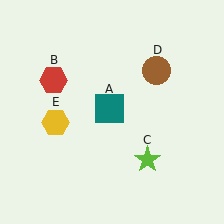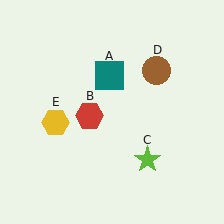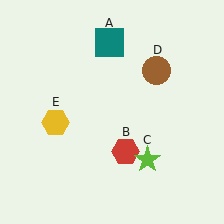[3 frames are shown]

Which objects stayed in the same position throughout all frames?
Lime star (object C) and brown circle (object D) and yellow hexagon (object E) remained stationary.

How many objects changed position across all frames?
2 objects changed position: teal square (object A), red hexagon (object B).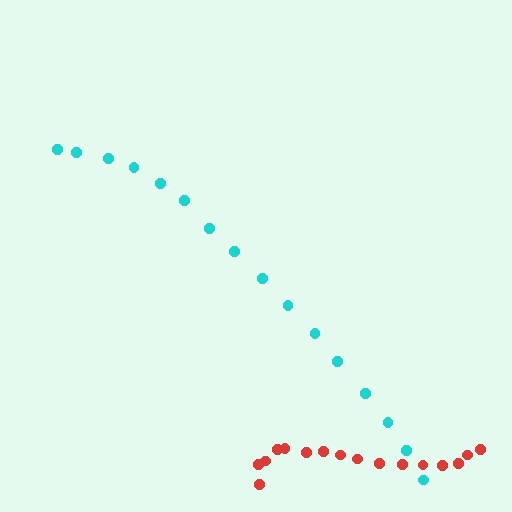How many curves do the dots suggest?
There are 2 distinct paths.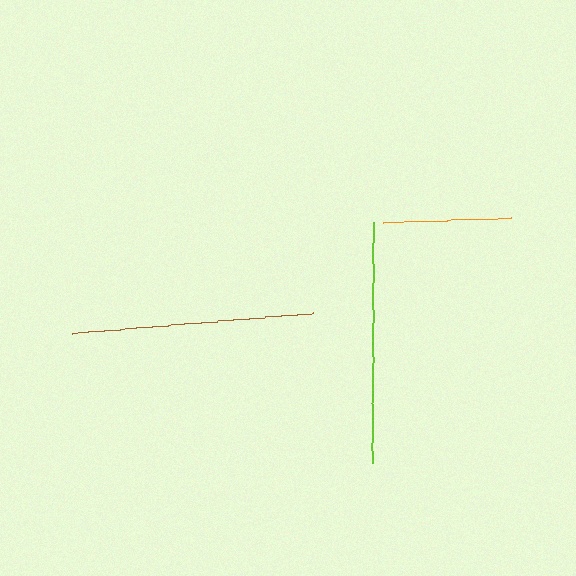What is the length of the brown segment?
The brown segment is approximately 241 pixels long.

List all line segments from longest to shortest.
From longest to shortest: brown, lime, orange.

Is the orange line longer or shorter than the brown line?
The brown line is longer than the orange line.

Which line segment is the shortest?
The orange line is the shortest at approximately 128 pixels.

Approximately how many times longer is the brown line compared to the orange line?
The brown line is approximately 1.9 times the length of the orange line.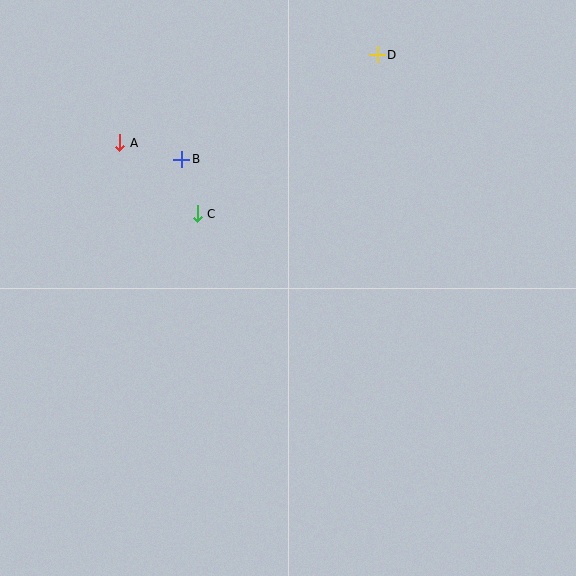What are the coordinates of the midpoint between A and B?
The midpoint between A and B is at (151, 151).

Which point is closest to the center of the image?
Point C at (197, 214) is closest to the center.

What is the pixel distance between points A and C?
The distance between A and C is 106 pixels.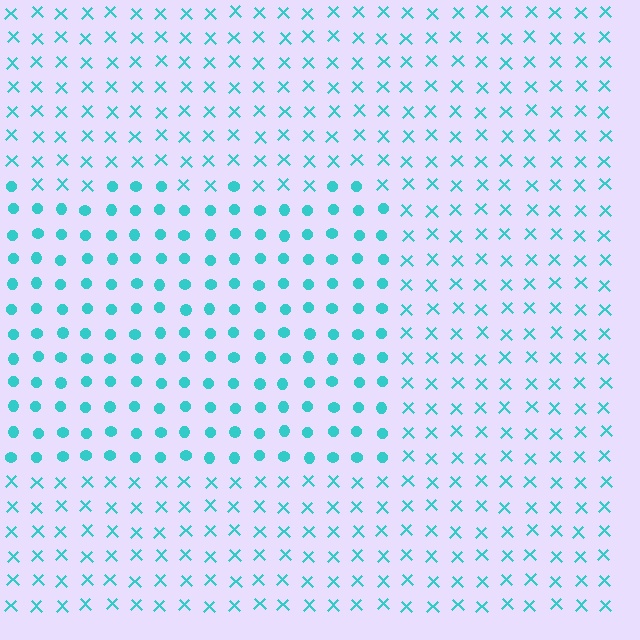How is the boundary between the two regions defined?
The boundary is defined by a change in element shape: circles inside vs. X marks outside. All elements share the same color and spacing.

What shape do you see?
I see a rectangle.